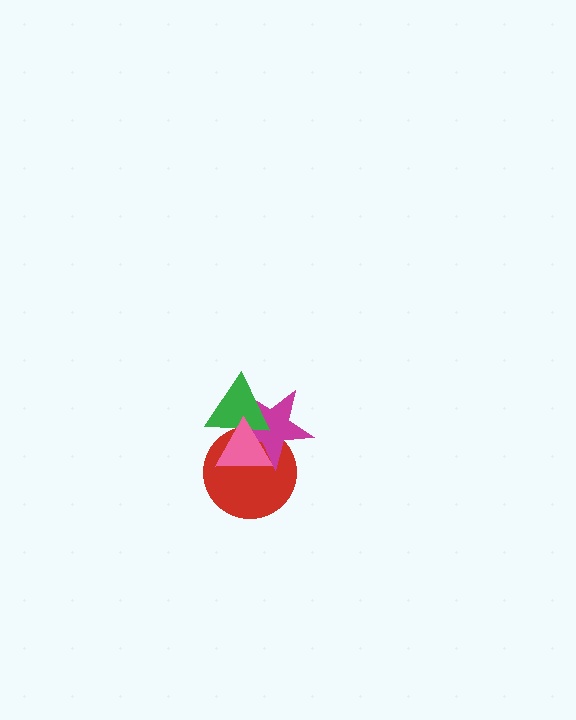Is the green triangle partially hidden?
Yes, it is partially covered by another shape.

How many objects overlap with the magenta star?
3 objects overlap with the magenta star.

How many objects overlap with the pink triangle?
3 objects overlap with the pink triangle.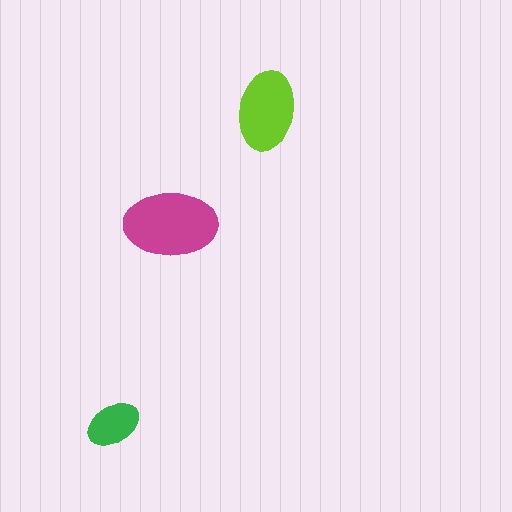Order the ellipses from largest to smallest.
the magenta one, the lime one, the green one.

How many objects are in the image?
There are 3 objects in the image.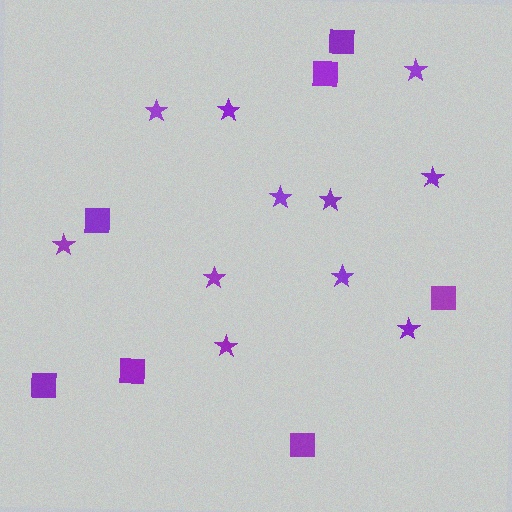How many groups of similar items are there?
There are 2 groups: one group of stars (11) and one group of squares (7).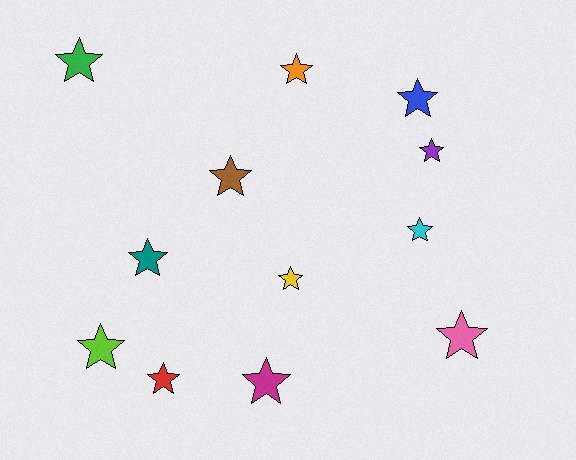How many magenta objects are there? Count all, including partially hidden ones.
There is 1 magenta object.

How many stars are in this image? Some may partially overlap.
There are 12 stars.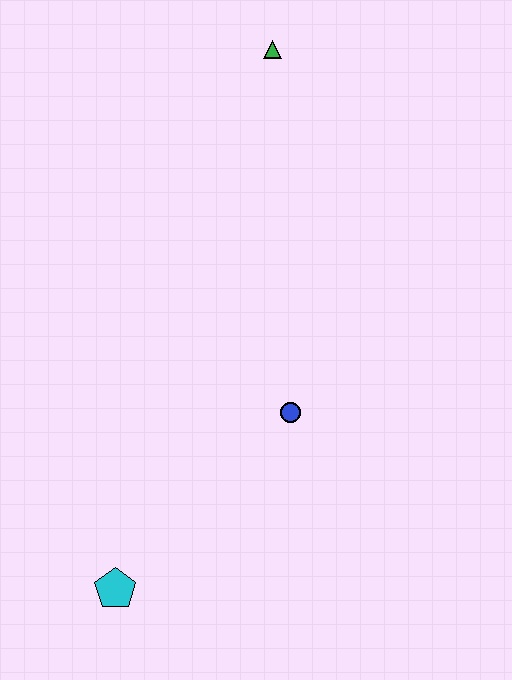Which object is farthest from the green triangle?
The cyan pentagon is farthest from the green triangle.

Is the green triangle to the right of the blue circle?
No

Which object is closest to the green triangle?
The blue circle is closest to the green triangle.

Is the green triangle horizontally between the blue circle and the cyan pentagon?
Yes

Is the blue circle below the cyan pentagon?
No